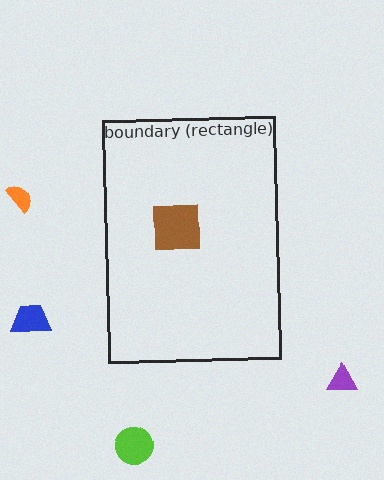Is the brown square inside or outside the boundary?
Inside.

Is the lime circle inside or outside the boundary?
Outside.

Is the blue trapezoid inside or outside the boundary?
Outside.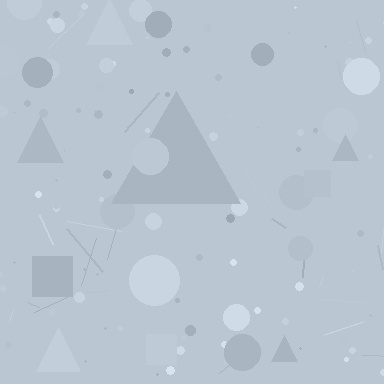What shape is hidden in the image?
A triangle is hidden in the image.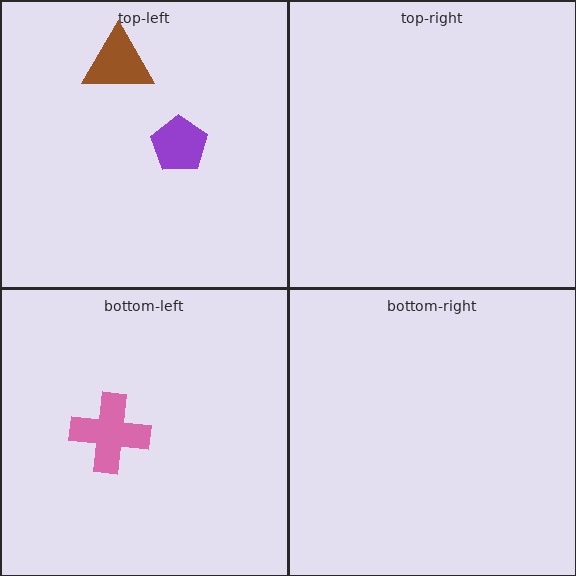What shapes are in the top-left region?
The purple pentagon, the brown triangle.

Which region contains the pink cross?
The bottom-left region.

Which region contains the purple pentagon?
The top-left region.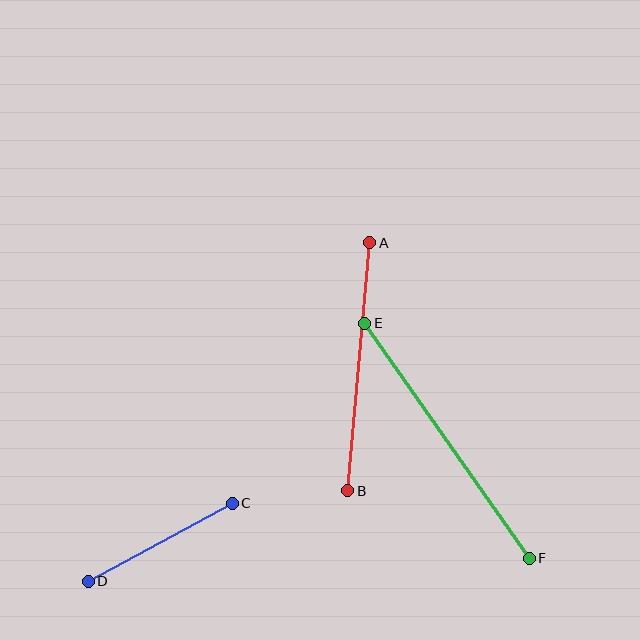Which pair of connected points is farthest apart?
Points E and F are farthest apart.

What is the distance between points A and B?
The distance is approximately 249 pixels.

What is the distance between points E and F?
The distance is approximately 287 pixels.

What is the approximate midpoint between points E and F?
The midpoint is at approximately (447, 441) pixels.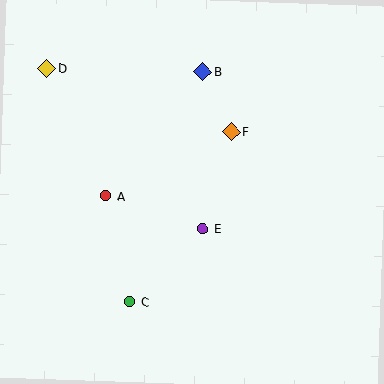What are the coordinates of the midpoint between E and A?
The midpoint between E and A is at (154, 212).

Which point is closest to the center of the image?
Point E at (203, 228) is closest to the center.